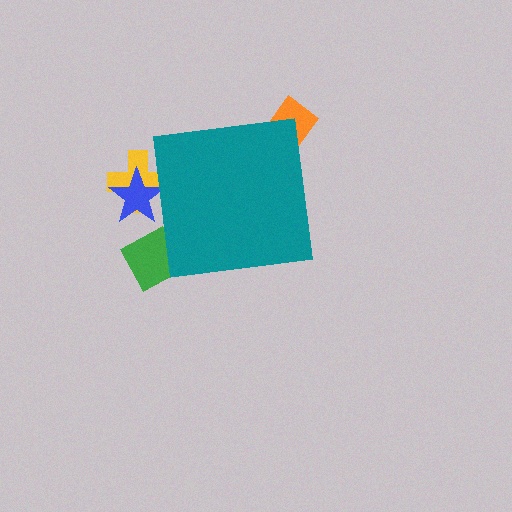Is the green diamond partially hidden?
Yes, the green diamond is partially hidden behind the teal square.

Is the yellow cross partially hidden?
Yes, the yellow cross is partially hidden behind the teal square.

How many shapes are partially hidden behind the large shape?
4 shapes are partially hidden.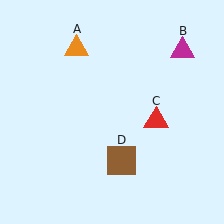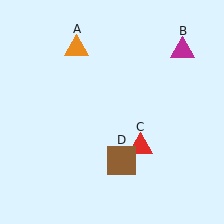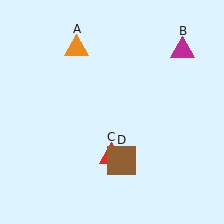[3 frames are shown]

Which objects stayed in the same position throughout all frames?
Orange triangle (object A) and magenta triangle (object B) and brown square (object D) remained stationary.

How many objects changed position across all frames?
1 object changed position: red triangle (object C).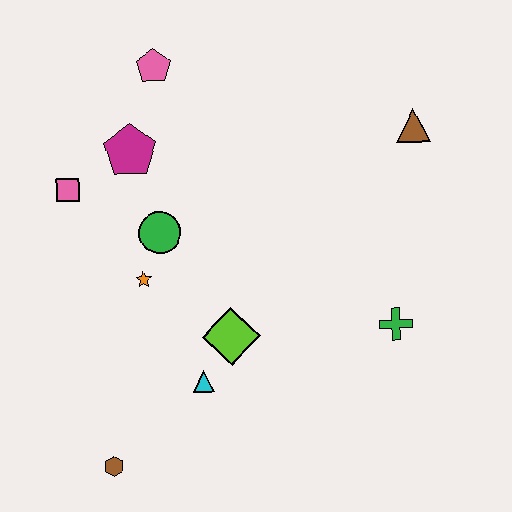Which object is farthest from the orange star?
The brown triangle is farthest from the orange star.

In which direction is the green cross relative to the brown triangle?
The green cross is below the brown triangle.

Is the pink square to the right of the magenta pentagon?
No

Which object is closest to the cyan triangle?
The lime diamond is closest to the cyan triangle.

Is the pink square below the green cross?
No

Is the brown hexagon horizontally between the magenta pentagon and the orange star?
No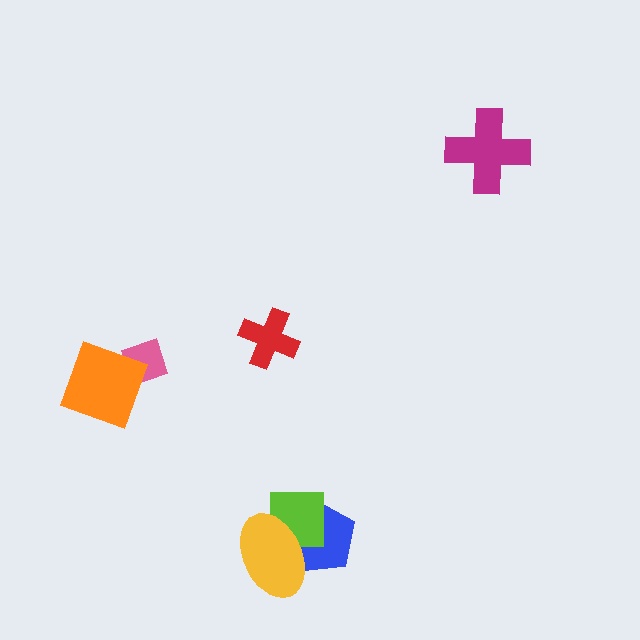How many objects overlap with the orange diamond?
1 object overlaps with the orange diamond.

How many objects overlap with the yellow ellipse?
2 objects overlap with the yellow ellipse.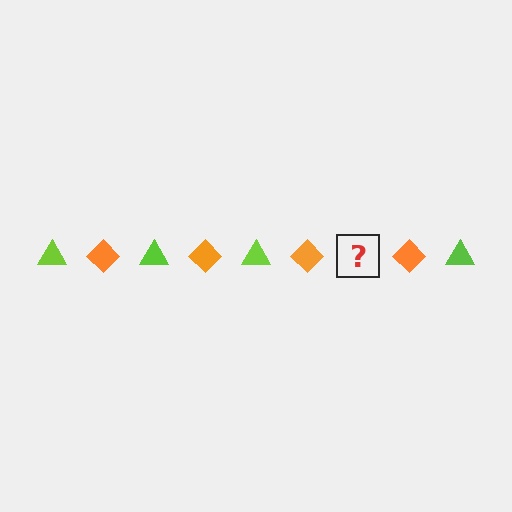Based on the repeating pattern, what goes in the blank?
The blank should be a lime triangle.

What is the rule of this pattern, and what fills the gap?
The rule is that the pattern alternates between lime triangle and orange diamond. The gap should be filled with a lime triangle.